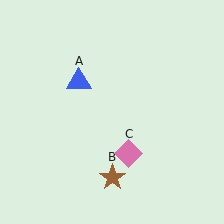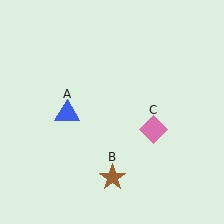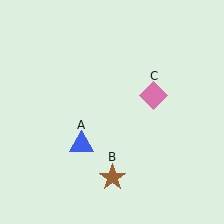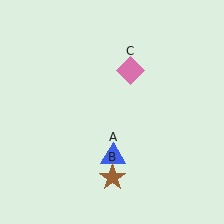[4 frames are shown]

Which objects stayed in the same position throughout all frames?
Brown star (object B) remained stationary.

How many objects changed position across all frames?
2 objects changed position: blue triangle (object A), pink diamond (object C).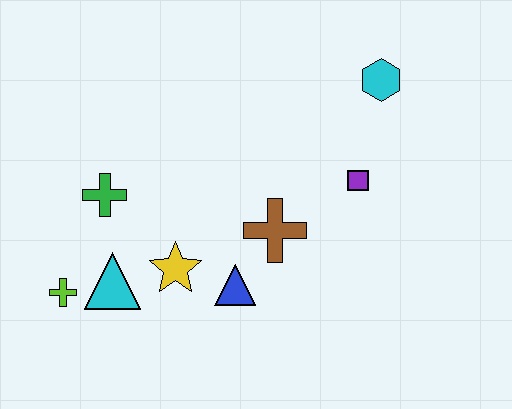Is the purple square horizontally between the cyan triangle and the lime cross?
No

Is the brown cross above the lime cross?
Yes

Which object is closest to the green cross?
The cyan triangle is closest to the green cross.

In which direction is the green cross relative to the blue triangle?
The green cross is to the left of the blue triangle.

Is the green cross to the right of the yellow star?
No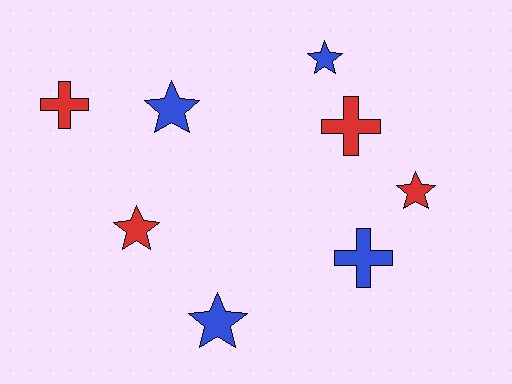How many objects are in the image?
There are 8 objects.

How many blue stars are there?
There are 3 blue stars.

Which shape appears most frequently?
Star, with 5 objects.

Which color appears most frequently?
Blue, with 4 objects.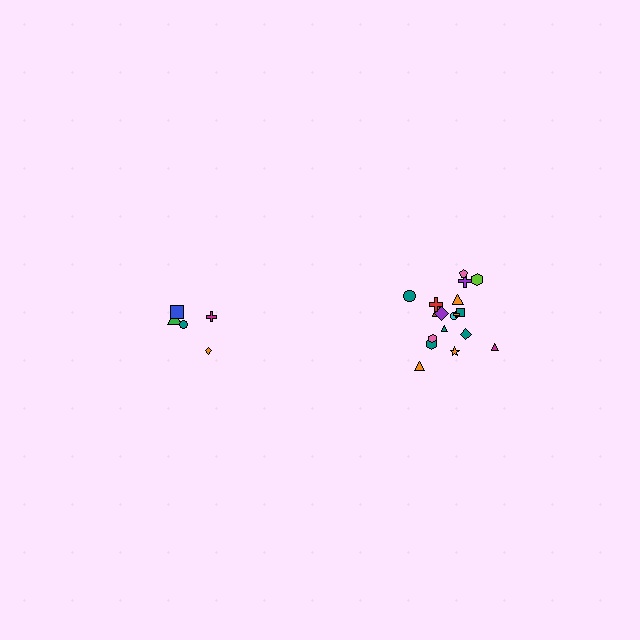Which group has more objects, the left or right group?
The right group.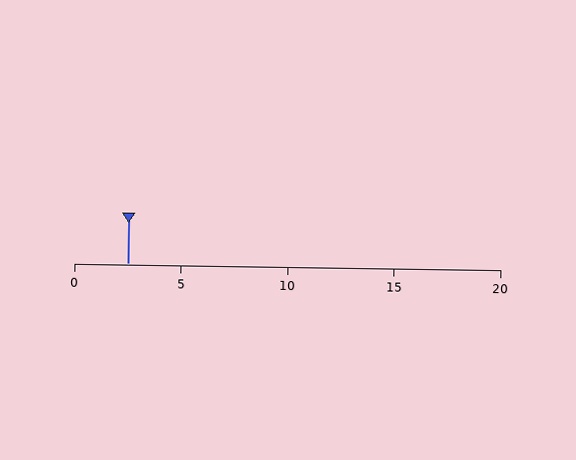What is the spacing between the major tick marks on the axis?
The major ticks are spaced 5 apart.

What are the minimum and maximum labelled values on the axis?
The axis runs from 0 to 20.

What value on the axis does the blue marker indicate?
The marker indicates approximately 2.5.